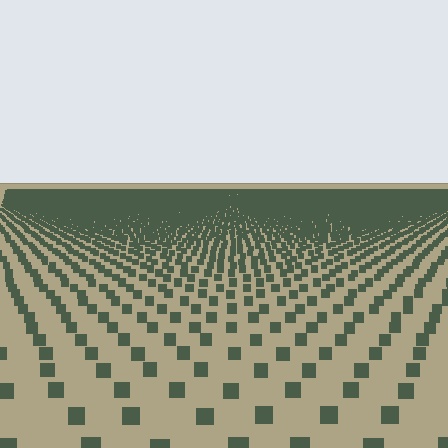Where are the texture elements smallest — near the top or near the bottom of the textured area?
Near the top.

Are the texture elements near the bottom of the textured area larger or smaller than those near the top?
Larger. Near the bottom, elements are closer to the viewer and appear at a bigger on-screen size.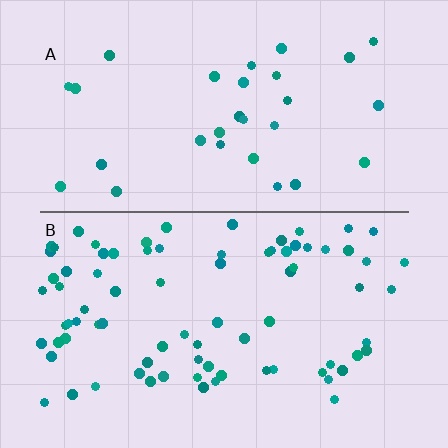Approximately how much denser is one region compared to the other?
Approximately 2.7× — region B over region A.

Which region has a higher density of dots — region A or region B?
B (the bottom).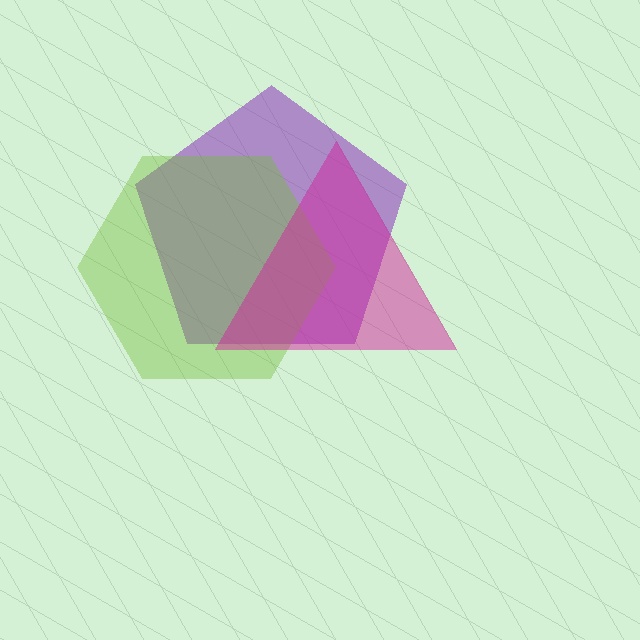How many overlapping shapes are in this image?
There are 3 overlapping shapes in the image.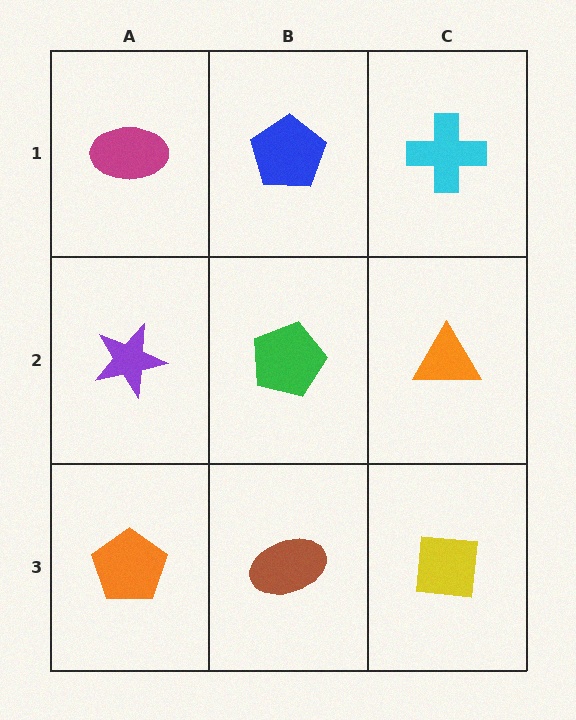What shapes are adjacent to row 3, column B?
A green pentagon (row 2, column B), an orange pentagon (row 3, column A), a yellow square (row 3, column C).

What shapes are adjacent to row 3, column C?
An orange triangle (row 2, column C), a brown ellipse (row 3, column B).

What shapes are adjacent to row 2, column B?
A blue pentagon (row 1, column B), a brown ellipse (row 3, column B), a purple star (row 2, column A), an orange triangle (row 2, column C).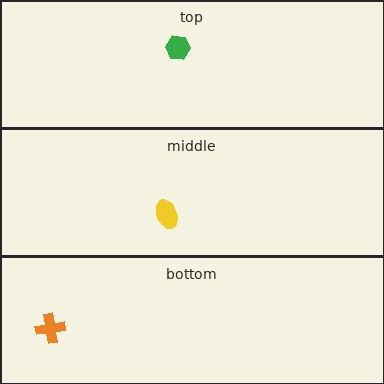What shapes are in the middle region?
The yellow ellipse.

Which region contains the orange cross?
The bottom region.